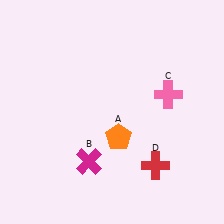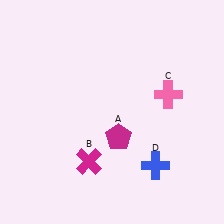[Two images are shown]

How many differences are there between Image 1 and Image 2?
There are 2 differences between the two images.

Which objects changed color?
A changed from orange to magenta. D changed from red to blue.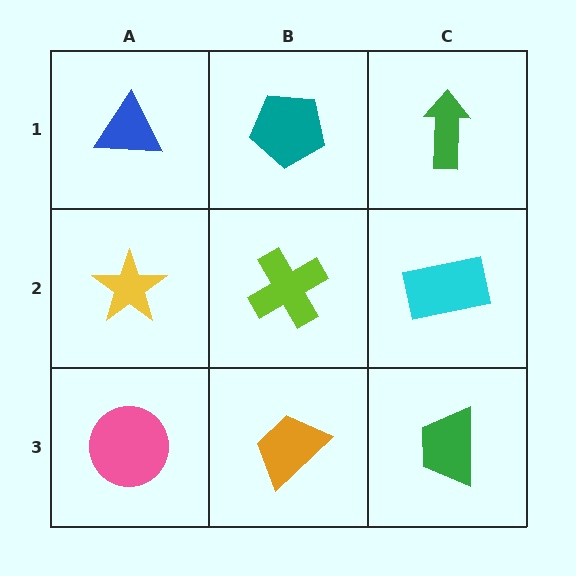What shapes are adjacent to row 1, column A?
A yellow star (row 2, column A), a teal pentagon (row 1, column B).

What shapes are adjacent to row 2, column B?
A teal pentagon (row 1, column B), an orange trapezoid (row 3, column B), a yellow star (row 2, column A), a cyan rectangle (row 2, column C).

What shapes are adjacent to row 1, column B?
A lime cross (row 2, column B), a blue triangle (row 1, column A), a green arrow (row 1, column C).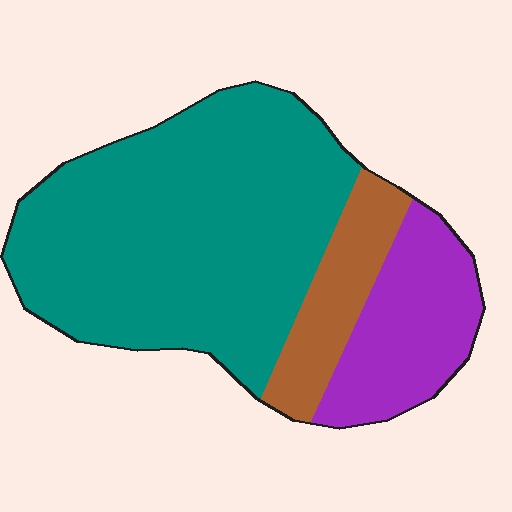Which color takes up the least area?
Brown, at roughly 15%.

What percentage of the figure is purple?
Purple takes up about one fifth (1/5) of the figure.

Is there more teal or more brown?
Teal.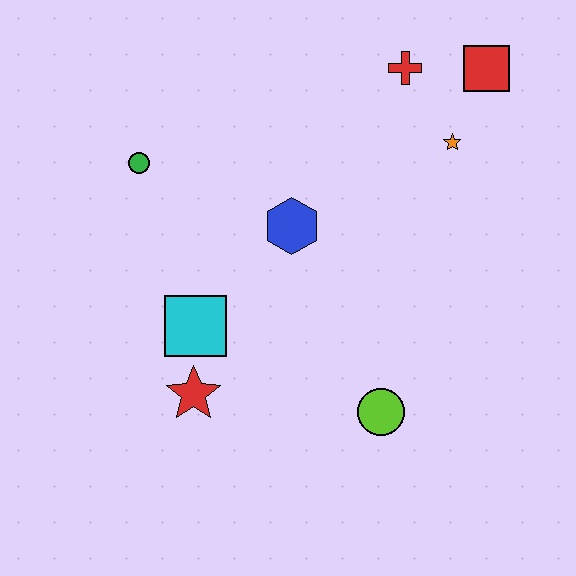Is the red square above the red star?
Yes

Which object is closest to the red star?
The cyan square is closest to the red star.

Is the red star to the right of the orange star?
No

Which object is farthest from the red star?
The red square is farthest from the red star.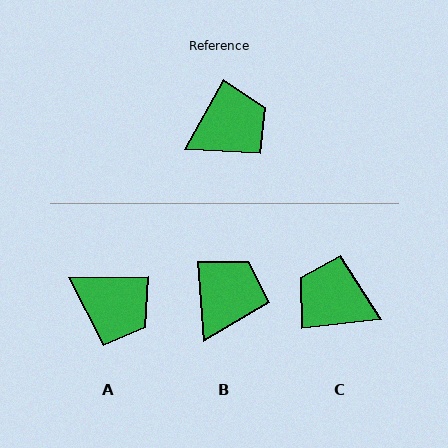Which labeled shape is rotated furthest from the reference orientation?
C, about 125 degrees away.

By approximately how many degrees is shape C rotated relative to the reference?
Approximately 125 degrees counter-clockwise.